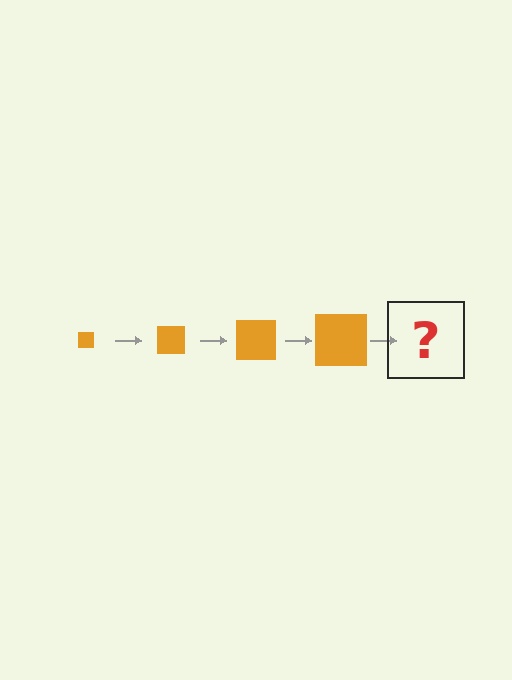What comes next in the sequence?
The next element should be an orange square, larger than the previous one.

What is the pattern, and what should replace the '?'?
The pattern is that the square gets progressively larger each step. The '?' should be an orange square, larger than the previous one.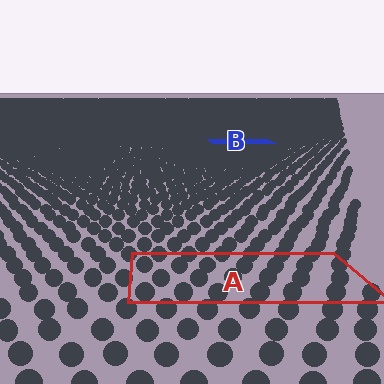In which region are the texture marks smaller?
The texture marks are smaller in region B, because it is farther away.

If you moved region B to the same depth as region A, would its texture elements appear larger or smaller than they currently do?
They would appear larger. At a closer depth, the same texture elements are projected at a bigger on-screen size.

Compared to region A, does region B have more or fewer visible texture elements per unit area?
Region B has more texture elements per unit area — they are packed more densely because it is farther away.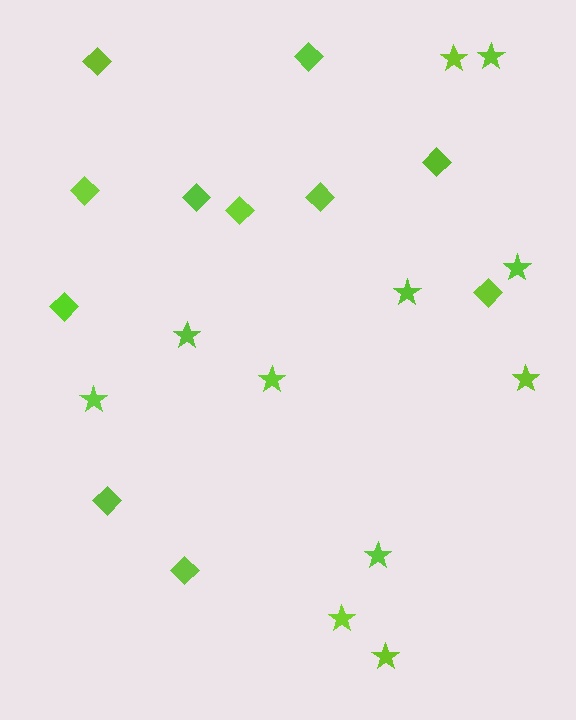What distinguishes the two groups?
There are 2 groups: one group of stars (11) and one group of diamonds (11).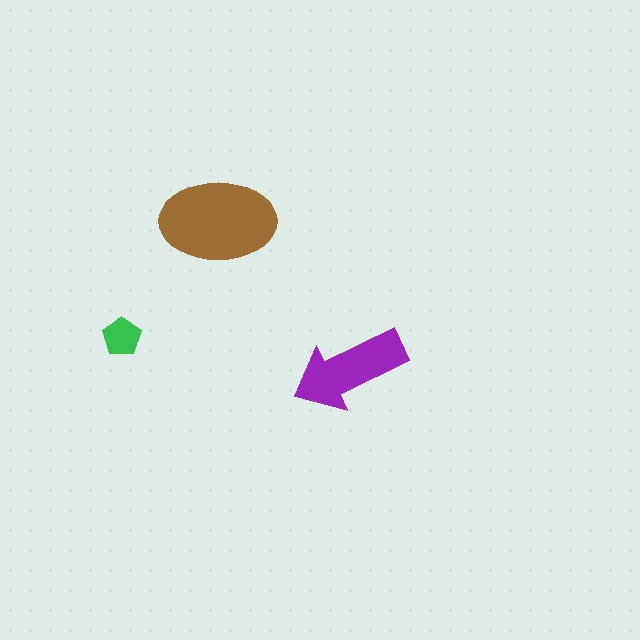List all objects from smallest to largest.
The green pentagon, the purple arrow, the brown ellipse.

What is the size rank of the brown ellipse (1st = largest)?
1st.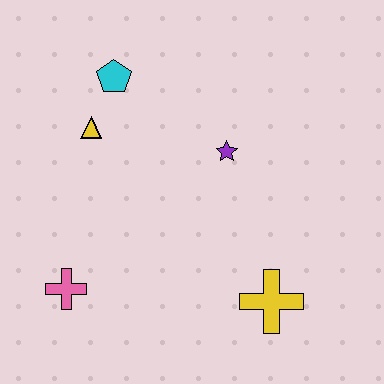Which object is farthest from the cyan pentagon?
The yellow cross is farthest from the cyan pentagon.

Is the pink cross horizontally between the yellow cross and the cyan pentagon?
No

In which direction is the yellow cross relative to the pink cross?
The yellow cross is to the right of the pink cross.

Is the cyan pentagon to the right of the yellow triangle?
Yes